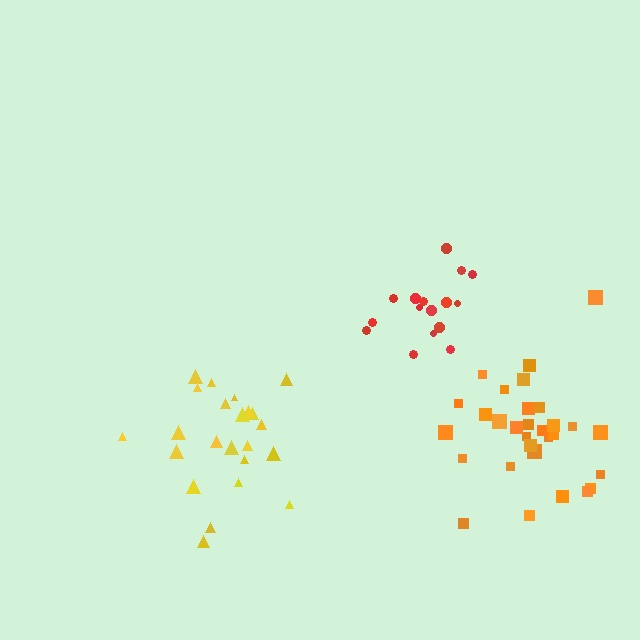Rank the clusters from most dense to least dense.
red, yellow, orange.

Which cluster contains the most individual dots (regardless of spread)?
Orange (30).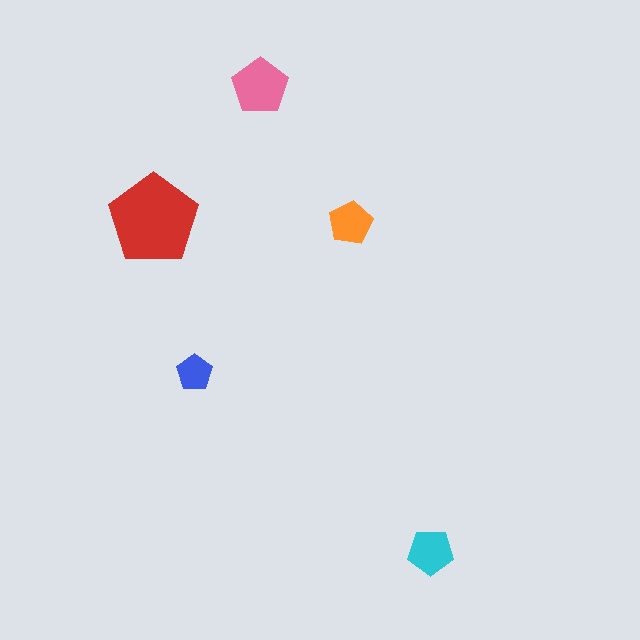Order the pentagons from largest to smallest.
the red one, the pink one, the cyan one, the orange one, the blue one.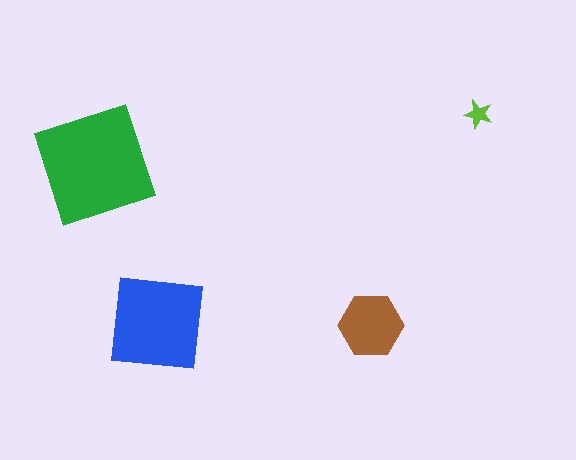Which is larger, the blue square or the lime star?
The blue square.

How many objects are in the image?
There are 4 objects in the image.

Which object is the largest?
The green square.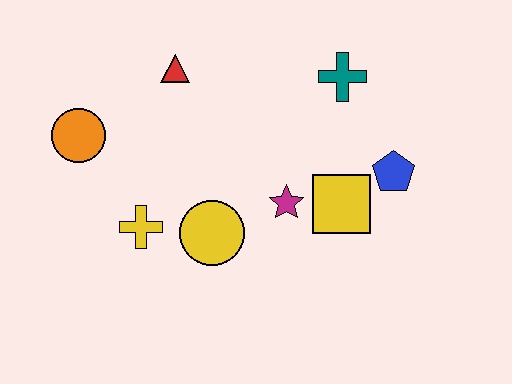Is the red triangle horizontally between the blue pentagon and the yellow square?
No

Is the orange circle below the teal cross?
Yes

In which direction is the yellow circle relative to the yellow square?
The yellow circle is to the left of the yellow square.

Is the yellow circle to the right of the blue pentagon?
No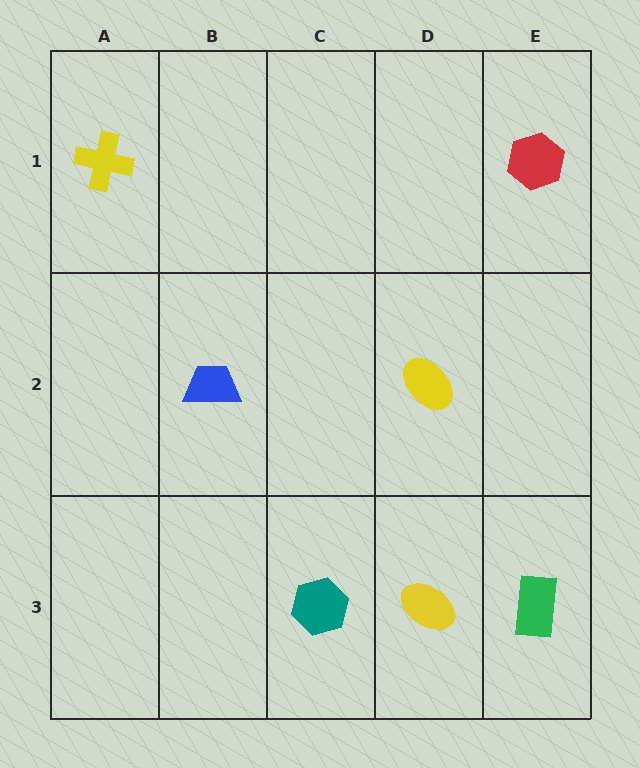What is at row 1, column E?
A red hexagon.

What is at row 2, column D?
A yellow ellipse.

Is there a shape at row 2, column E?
No, that cell is empty.